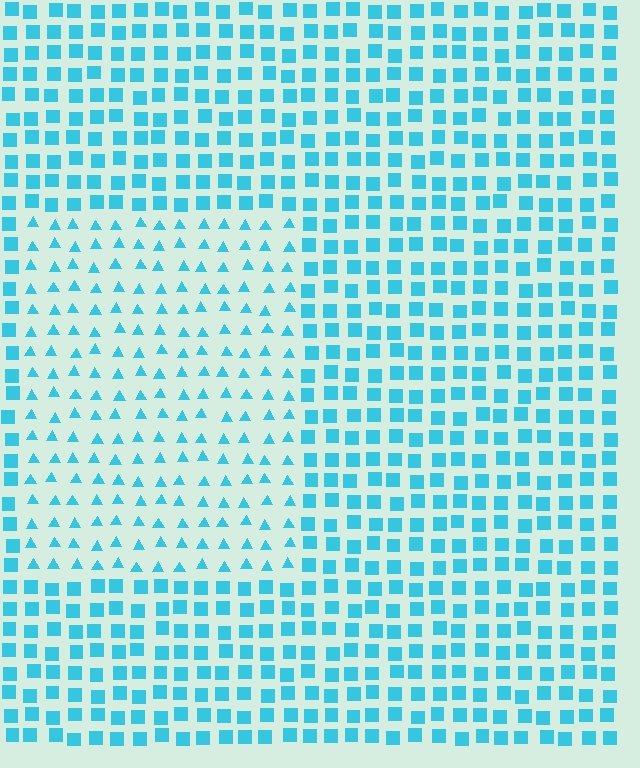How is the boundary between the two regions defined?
The boundary is defined by a change in element shape: triangles inside vs. squares outside. All elements share the same color and spacing.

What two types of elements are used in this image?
The image uses triangles inside the rectangle region and squares outside it.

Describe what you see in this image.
The image is filled with small cyan elements arranged in a uniform grid. A rectangle-shaped region contains triangles, while the surrounding area contains squares. The boundary is defined purely by the change in element shape.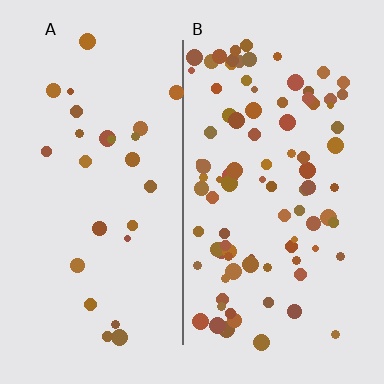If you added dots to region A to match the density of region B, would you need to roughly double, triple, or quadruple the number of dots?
Approximately triple.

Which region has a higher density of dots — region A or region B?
B (the right).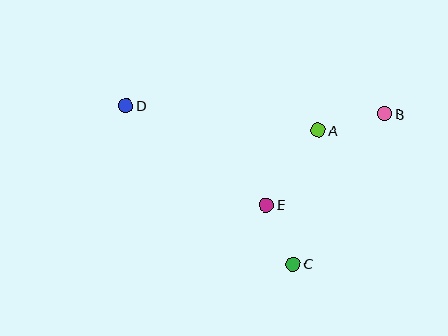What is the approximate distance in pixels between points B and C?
The distance between B and C is approximately 176 pixels.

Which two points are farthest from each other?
Points B and D are farthest from each other.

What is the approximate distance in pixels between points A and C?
The distance between A and C is approximately 136 pixels.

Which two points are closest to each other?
Points C and E are closest to each other.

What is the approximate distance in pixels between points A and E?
The distance between A and E is approximately 91 pixels.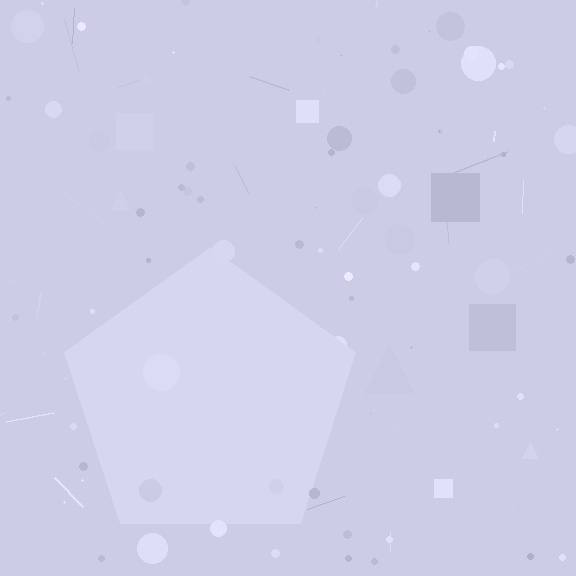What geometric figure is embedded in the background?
A pentagon is embedded in the background.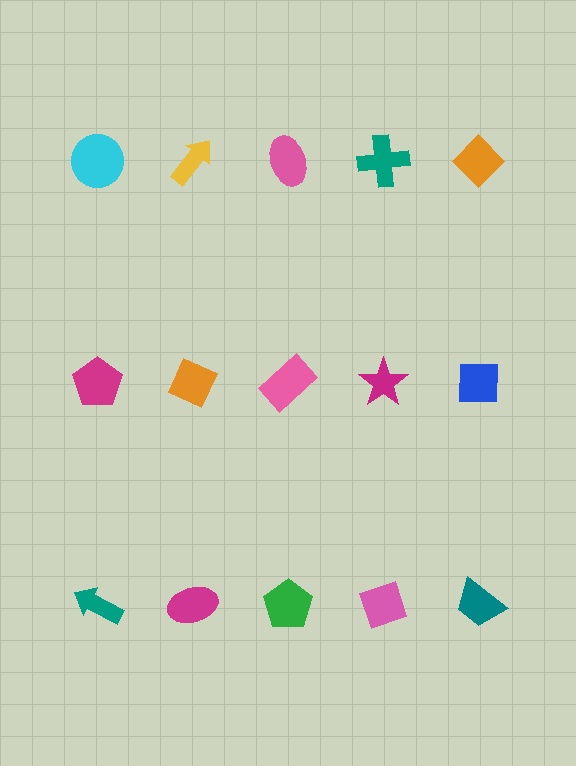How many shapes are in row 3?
5 shapes.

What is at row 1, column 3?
A pink ellipse.